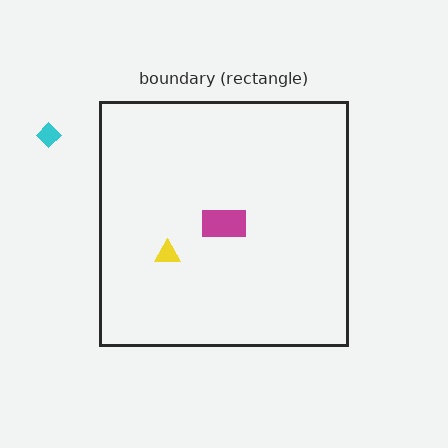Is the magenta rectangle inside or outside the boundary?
Inside.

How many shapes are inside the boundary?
2 inside, 1 outside.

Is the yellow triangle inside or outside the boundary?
Inside.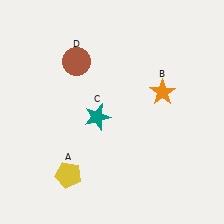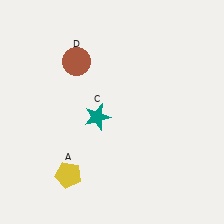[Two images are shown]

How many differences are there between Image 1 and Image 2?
There is 1 difference between the two images.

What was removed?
The orange star (B) was removed in Image 2.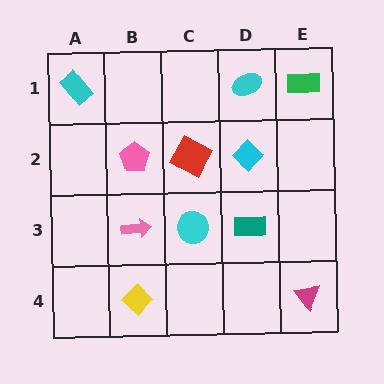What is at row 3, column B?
A pink arrow.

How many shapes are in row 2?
3 shapes.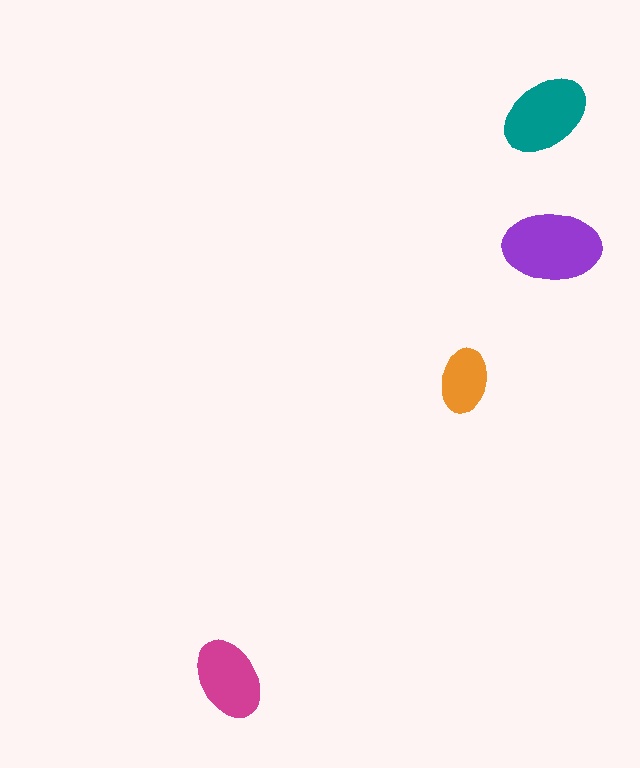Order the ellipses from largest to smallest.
the purple one, the teal one, the magenta one, the orange one.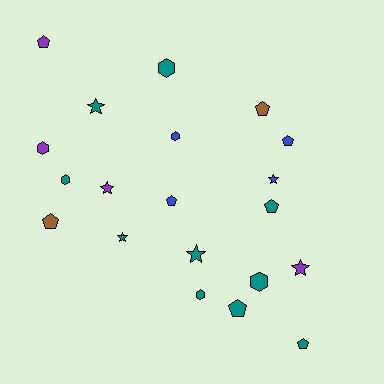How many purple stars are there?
There are 2 purple stars.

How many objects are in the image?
There are 20 objects.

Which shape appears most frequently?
Pentagon, with 8 objects.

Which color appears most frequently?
Teal, with 10 objects.